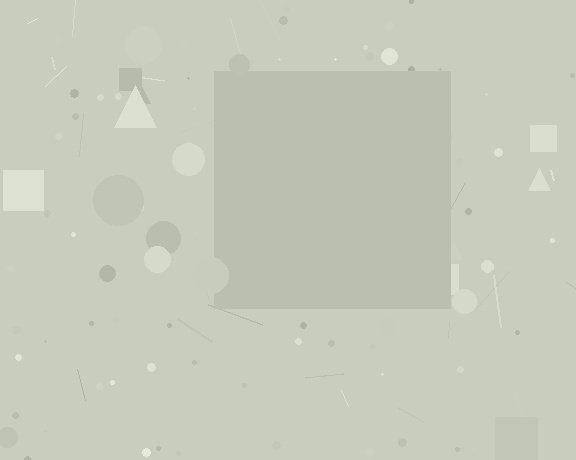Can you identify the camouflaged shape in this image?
The camouflaged shape is a square.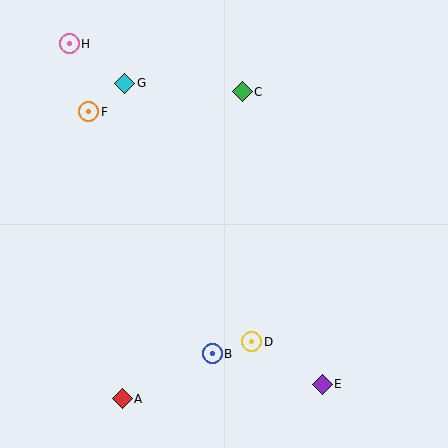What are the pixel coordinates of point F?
Point F is at (89, 112).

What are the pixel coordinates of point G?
Point G is at (125, 83).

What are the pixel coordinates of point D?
Point D is at (252, 342).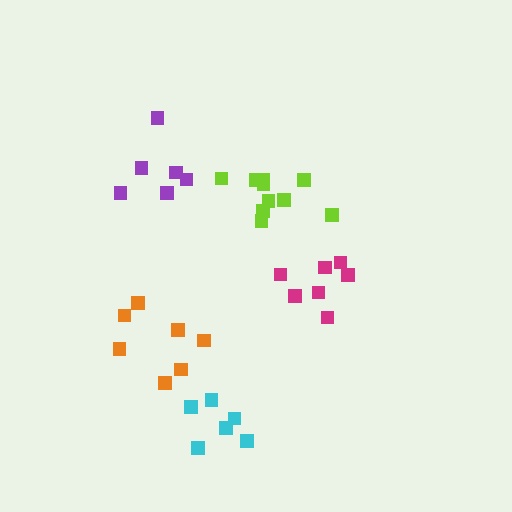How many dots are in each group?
Group 1: 7 dots, Group 2: 7 dots, Group 3: 6 dots, Group 4: 10 dots, Group 5: 6 dots (36 total).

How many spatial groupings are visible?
There are 5 spatial groupings.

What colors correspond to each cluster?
The clusters are colored: orange, magenta, purple, lime, cyan.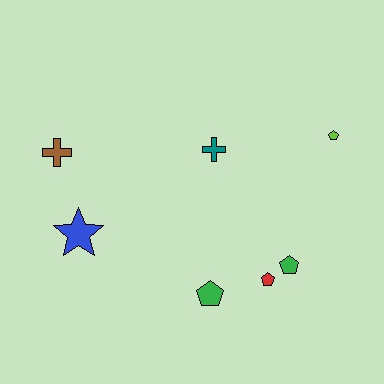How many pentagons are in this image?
There are 4 pentagons.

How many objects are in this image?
There are 7 objects.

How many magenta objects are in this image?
There are no magenta objects.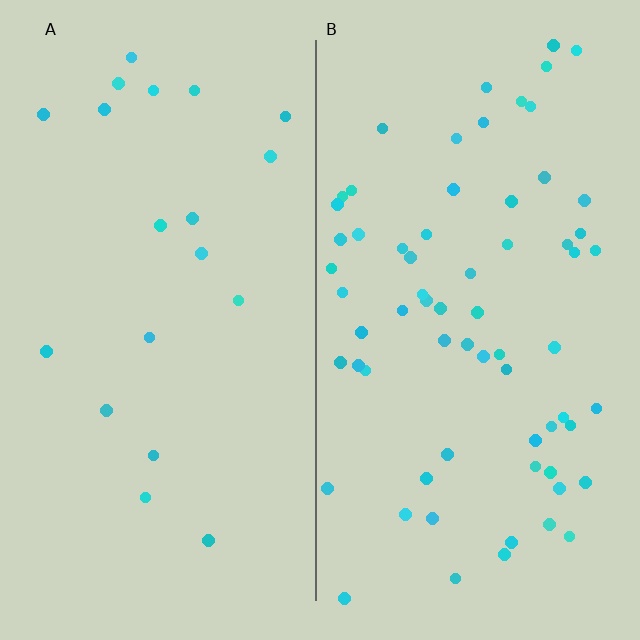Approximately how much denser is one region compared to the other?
Approximately 3.5× — region B over region A.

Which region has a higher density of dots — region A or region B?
B (the right).